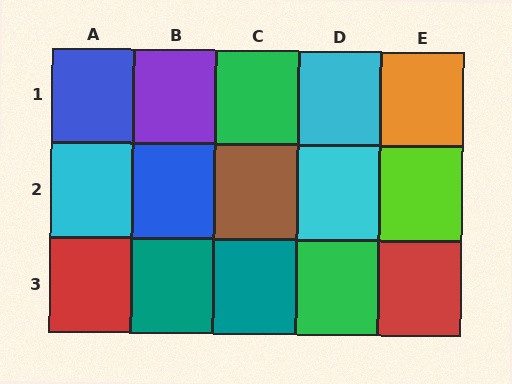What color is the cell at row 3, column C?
Teal.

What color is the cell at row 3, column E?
Red.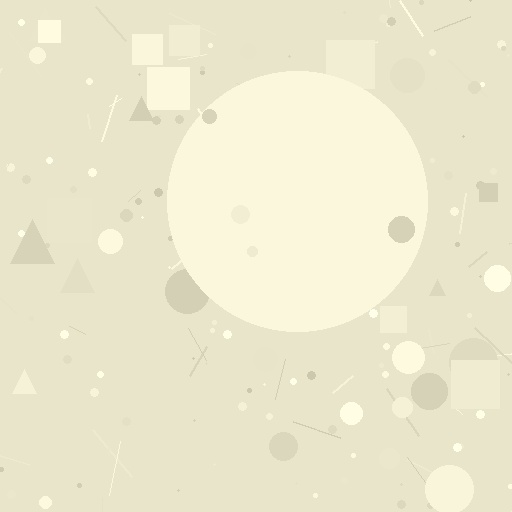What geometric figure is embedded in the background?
A circle is embedded in the background.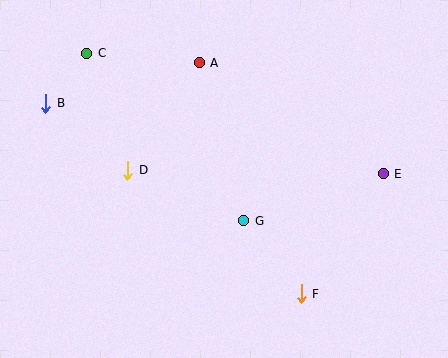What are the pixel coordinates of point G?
Point G is at (244, 221).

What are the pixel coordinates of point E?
Point E is at (383, 174).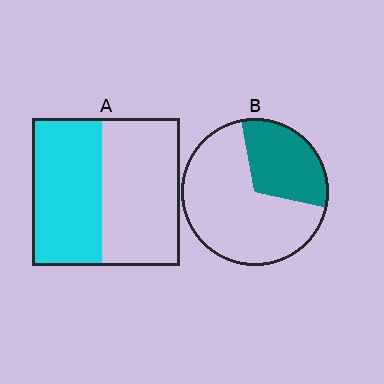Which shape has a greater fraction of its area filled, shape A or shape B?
Shape A.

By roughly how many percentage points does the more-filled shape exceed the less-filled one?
By roughly 15 percentage points (A over B).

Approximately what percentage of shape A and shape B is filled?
A is approximately 45% and B is approximately 30%.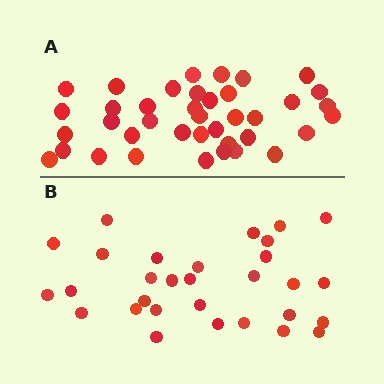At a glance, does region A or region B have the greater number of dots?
Region A (the top region) has more dots.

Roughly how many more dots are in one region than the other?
Region A has roughly 8 or so more dots than region B.